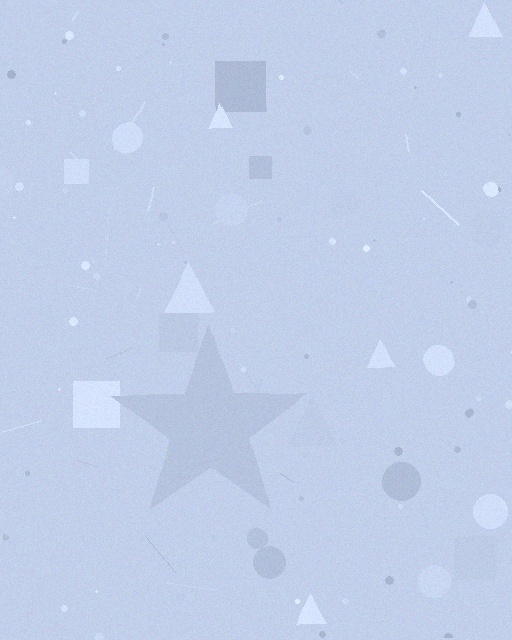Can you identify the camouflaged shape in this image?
The camouflaged shape is a star.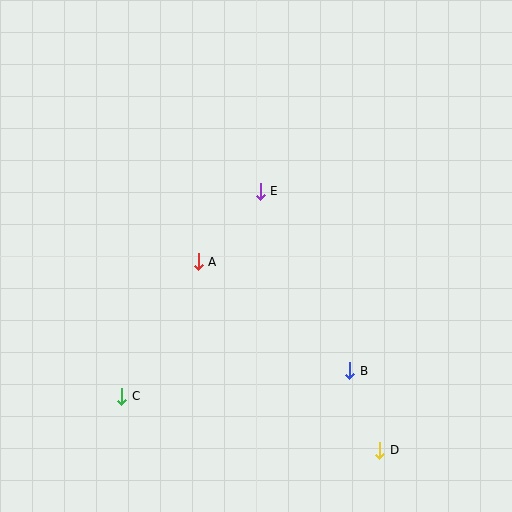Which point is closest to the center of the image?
Point A at (198, 262) is closest to the center.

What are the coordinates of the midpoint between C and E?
The midpoint between C and E is at (191, 294).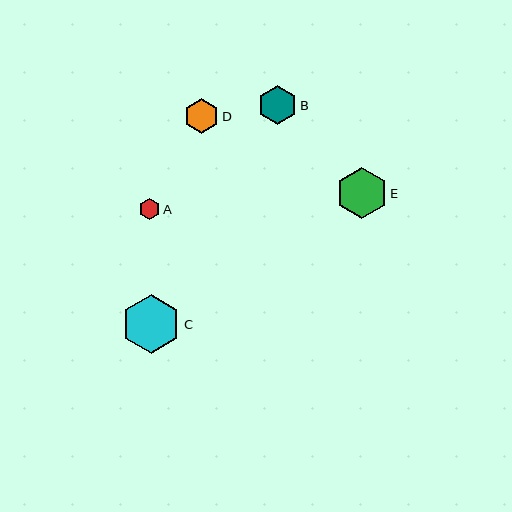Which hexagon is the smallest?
Hexagon A is the smallest with a size of approximately 21 pixels.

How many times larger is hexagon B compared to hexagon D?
Hexagon B is approximately 1.1 times the size of hexagon D.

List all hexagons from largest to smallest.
From largest to smallest: C, E, B, D, A.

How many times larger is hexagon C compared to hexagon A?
Hexagon C is approximately 2.8 times the size of hexagon A.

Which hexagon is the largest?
Hexagon C is the largest with a size of approximately 59 pixels.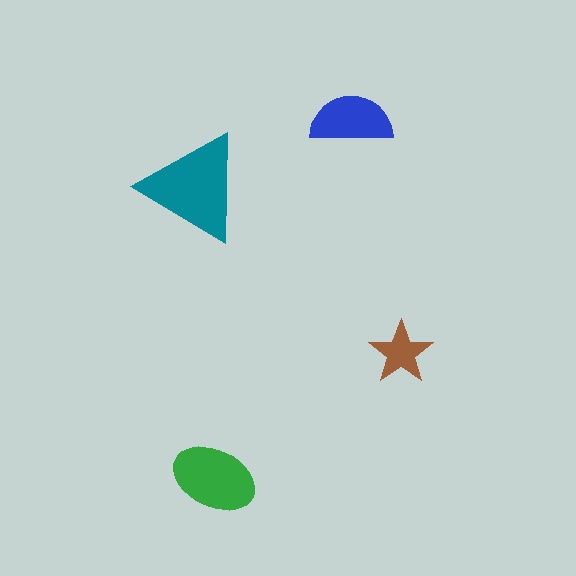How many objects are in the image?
There are 4 objects in the image.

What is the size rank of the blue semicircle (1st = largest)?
3rd.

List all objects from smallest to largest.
The brown star, the blue semicircle, the green ellipse, the teal triangle.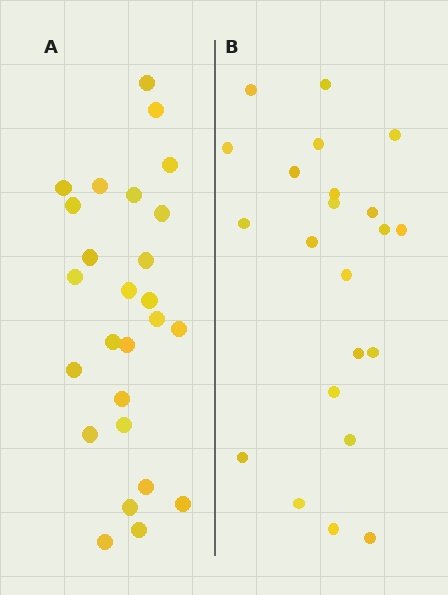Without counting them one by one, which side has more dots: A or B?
Region A (the left region) has more dots.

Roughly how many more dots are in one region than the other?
Region A has about 4 more dots than region B.